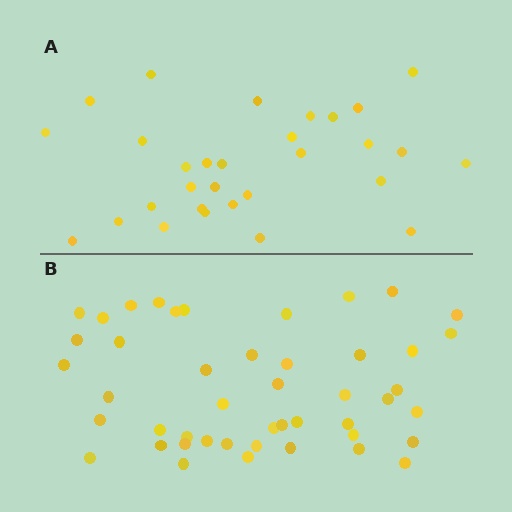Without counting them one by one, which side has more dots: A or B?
Region B (the bottom region) has more dots.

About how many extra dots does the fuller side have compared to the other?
Region B has approximately 15 more dots than region A.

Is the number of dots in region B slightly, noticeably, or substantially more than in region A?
Region B has substantially more. The ratio is roughly 1.5 to 1.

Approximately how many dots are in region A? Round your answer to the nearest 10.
About 30 dots.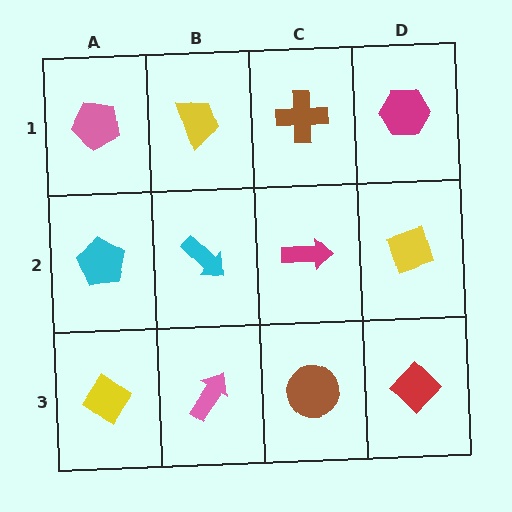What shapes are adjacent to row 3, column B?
A cyan arrow (row 2, column B), a yellow diamond (row 3, column A), a brown circle (row 3, column C).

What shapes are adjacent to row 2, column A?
A pink pentagon (row 1, column A), a yellow diamond (row 3, column A), a cyan arrow (row 2, column B).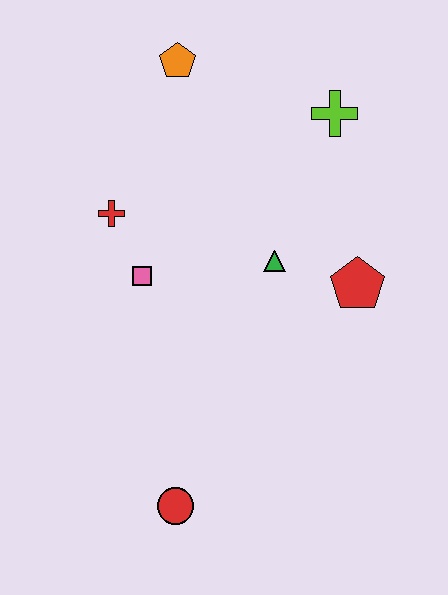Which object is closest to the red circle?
The pink square is closest to the red circle.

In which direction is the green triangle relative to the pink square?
The green triangle is to the right of the pink square.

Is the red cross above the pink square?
Yes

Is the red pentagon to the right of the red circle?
Yes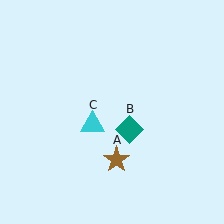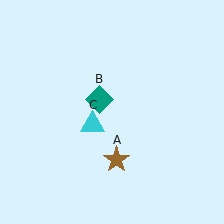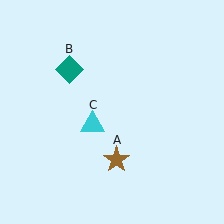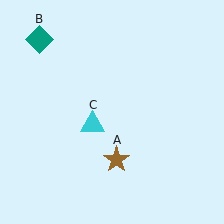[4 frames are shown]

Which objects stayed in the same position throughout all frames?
Brown star (object A) and cyan triangle (object C) remained stationary.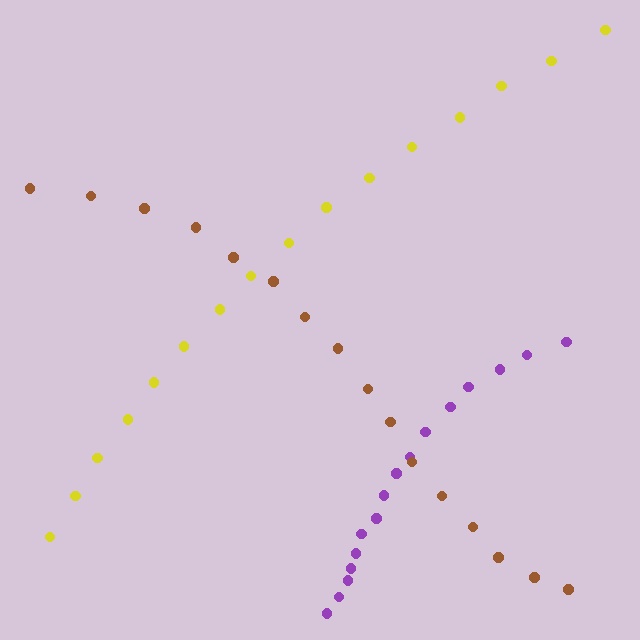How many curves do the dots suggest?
There are 3 distinct paths.